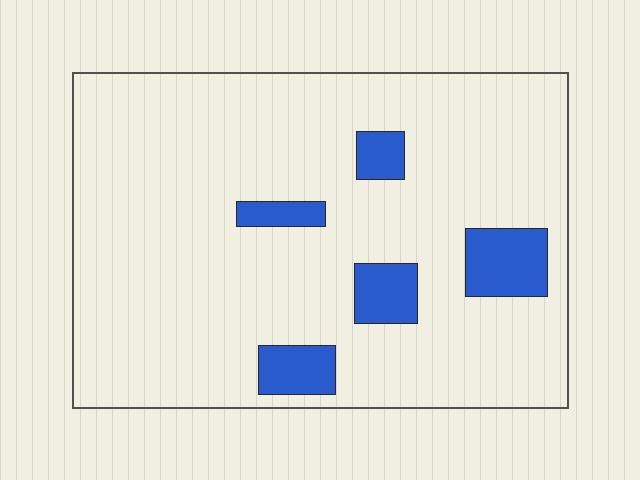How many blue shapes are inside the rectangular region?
5.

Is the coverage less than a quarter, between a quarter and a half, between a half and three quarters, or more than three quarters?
Less than a quarter.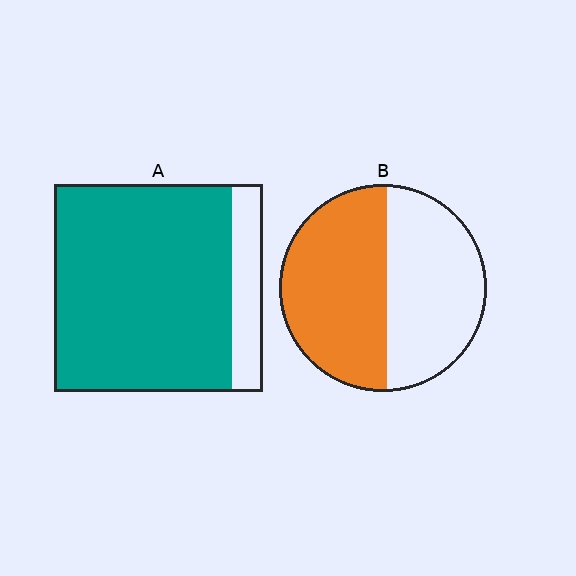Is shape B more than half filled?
Roughly half.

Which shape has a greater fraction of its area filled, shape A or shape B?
Shape A.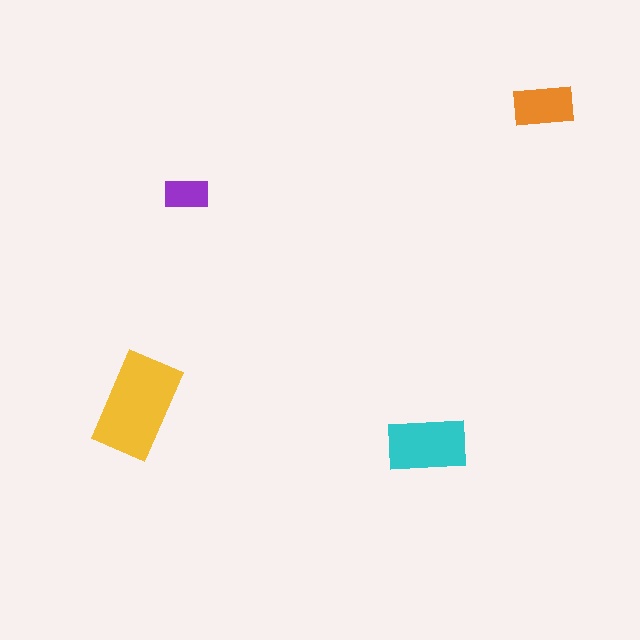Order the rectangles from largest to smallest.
the yellow one, the cyan one, the orange one, the purple one.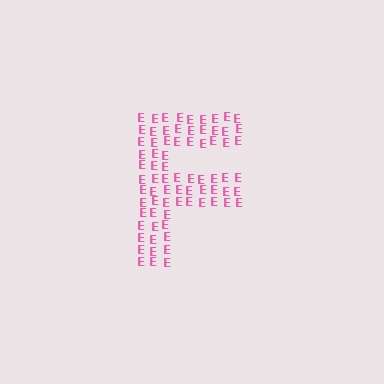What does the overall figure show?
The overall figure shows the letter F.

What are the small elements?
The small elements are letter E's.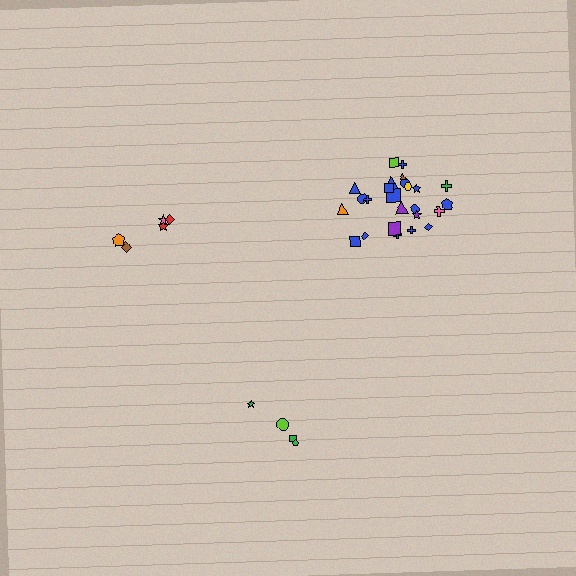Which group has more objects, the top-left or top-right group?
The top-right group.